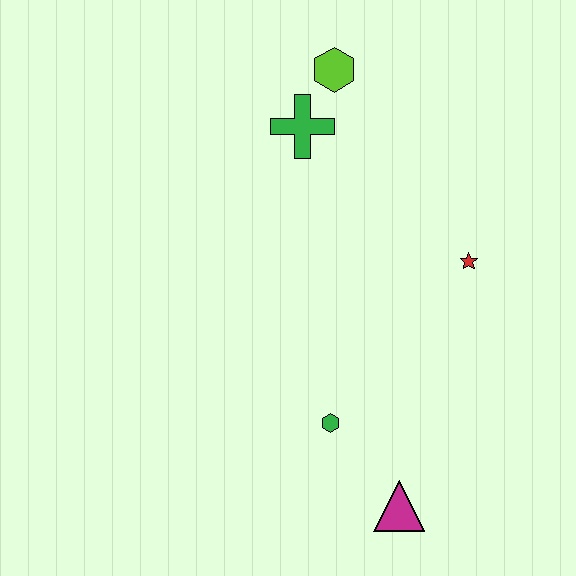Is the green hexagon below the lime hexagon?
Yes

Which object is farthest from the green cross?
The magenta triangle is farthest from the green cross.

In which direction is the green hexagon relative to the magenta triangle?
The green hexagon is above the magenta triangle.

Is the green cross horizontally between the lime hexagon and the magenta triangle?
No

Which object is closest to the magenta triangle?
The green hexagon is closest to the magenta triangle.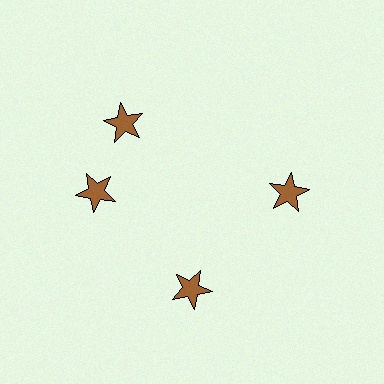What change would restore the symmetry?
The symmetry would be restored by rotating it back into even spacing with its neighbors so that all 4 stars sit at equal angles and equal distance from the center.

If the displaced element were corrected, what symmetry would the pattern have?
It would have 4-fold rotational symmetry — the pattern would map onto itself every 90 degrees.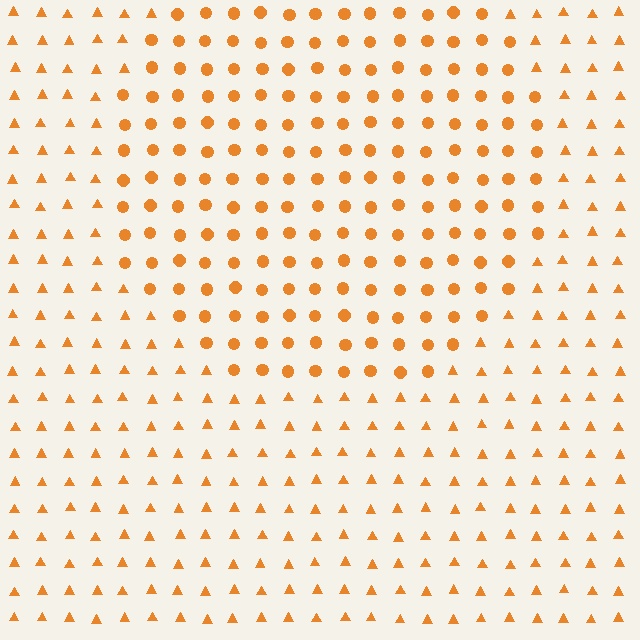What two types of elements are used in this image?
The image uses circles inside the circle region and triangles outside it.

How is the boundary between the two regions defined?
The boundary is defined by a change in element shape: circles inside vs. triangles outside. All elements share the same color and spacing.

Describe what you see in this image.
The image is filled with small orange elements arranged in a uniform grid. A circle-shaped region contains circles, while the surrounding area contains triangles. The boundary is defined purely by the change in element shape.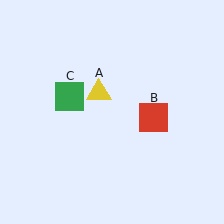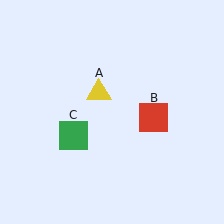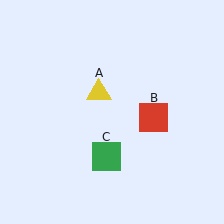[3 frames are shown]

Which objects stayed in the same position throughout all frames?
Yellow triangle (object A) and red square (object B) remained stationary.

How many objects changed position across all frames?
1 object changed position: green square (object C).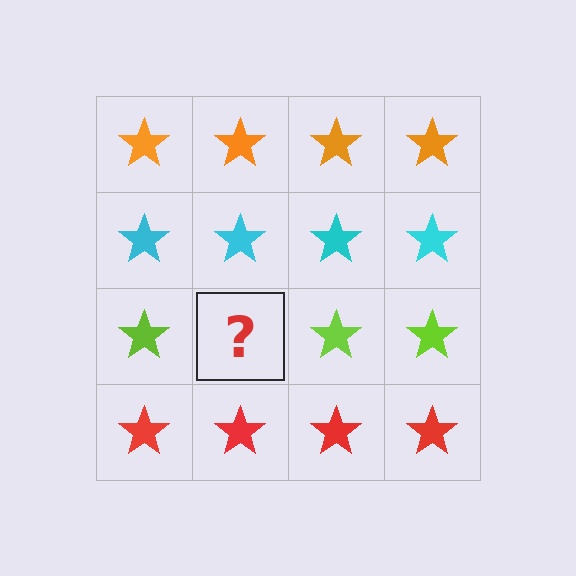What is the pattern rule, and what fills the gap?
The rule is that each row has a consistent color. The gap should be filled with a lime star.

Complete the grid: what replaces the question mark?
The question mark should be replaced with a lime star.